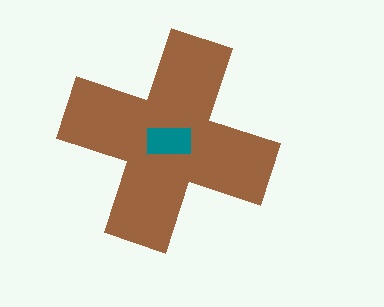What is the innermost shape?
The teal rectangle.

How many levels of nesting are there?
2.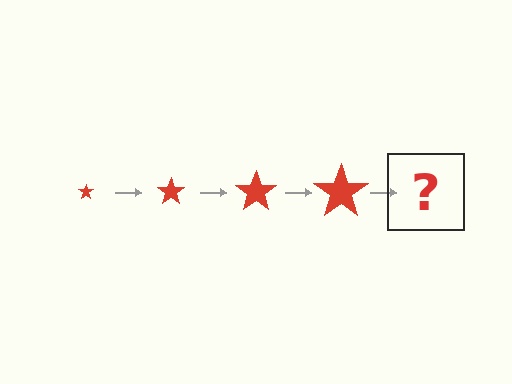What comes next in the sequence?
The next element should be a red star, larger than the previous one.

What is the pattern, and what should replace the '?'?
The pattern is that the star gets progressively larger each step. The '?' should be a red star, larger than the previous one.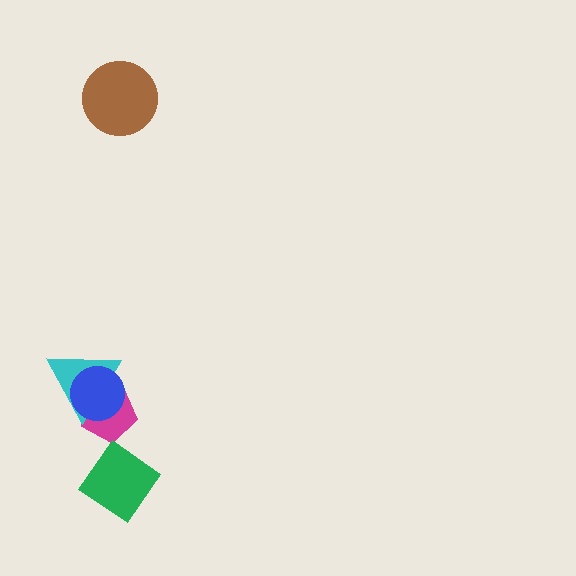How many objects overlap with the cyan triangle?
2 objects overlap with the cyan triangle.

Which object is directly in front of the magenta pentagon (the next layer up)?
The cyan triangle is directly in front of the magenta pentagon.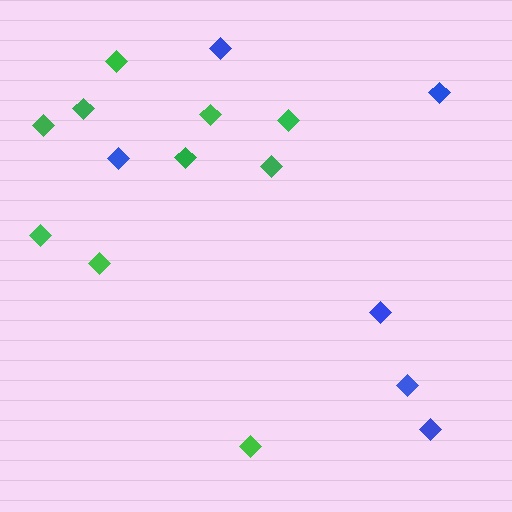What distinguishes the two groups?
There are 2 groups: one group of green diamonds (10) and one group of blue diamonds (6).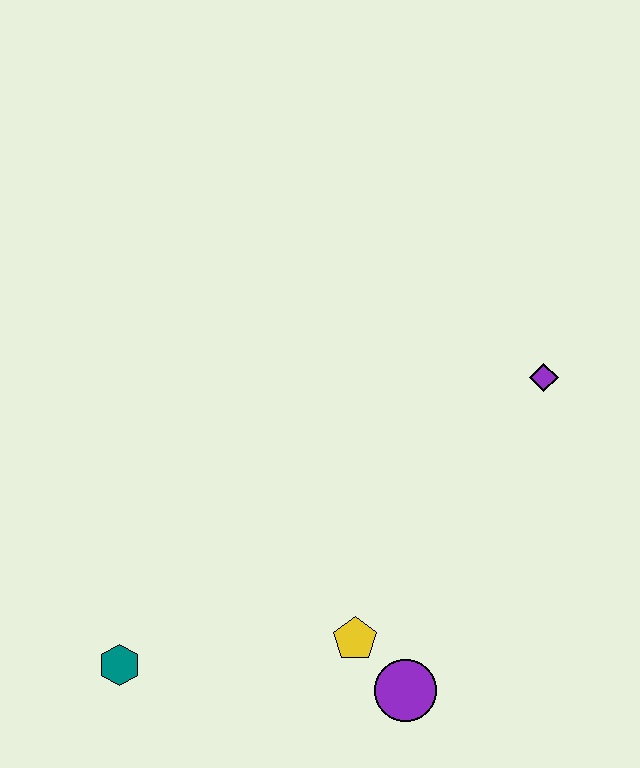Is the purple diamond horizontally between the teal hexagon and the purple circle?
No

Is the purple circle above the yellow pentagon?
No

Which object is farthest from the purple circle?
The purple diamond is farthest from the purple circle.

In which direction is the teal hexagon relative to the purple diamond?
The teal hexagon is to the left of the purple diamond.